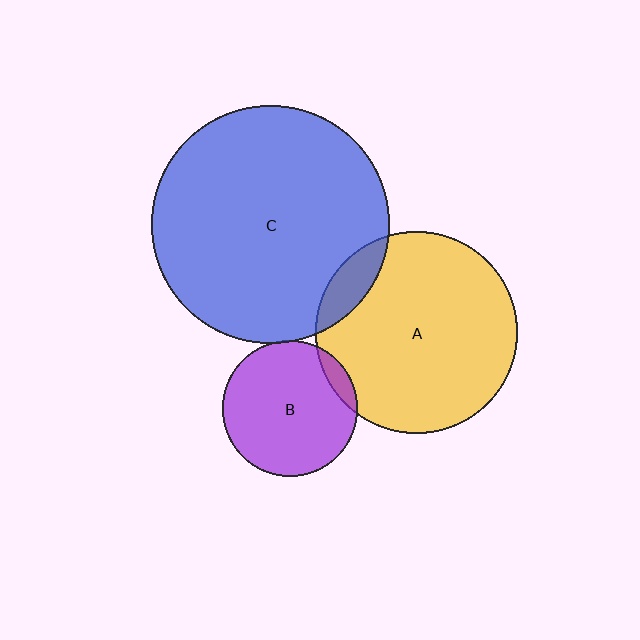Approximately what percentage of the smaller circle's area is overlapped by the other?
Approximately 10%.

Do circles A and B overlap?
Yes.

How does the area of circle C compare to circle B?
Approximately 3.1 times.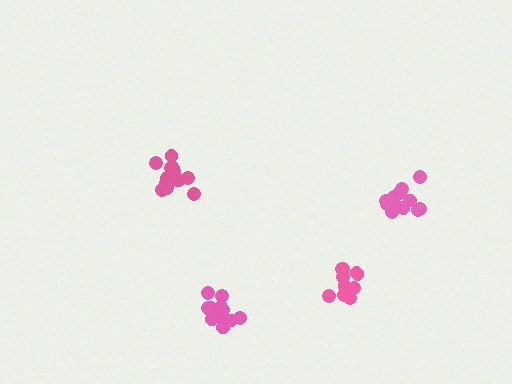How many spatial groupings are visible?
There are 4 spatial groupings.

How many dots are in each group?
Group 1: 13 dots, Group 2: 15 dots, Group 3: 13 dots, Group 4: 12 dots (53 total).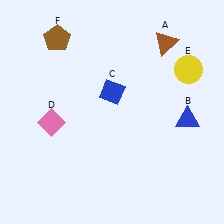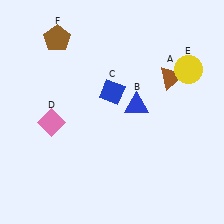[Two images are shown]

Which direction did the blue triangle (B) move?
The blue triangle (B) moved left.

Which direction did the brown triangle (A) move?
The brown triangle (A) moved down.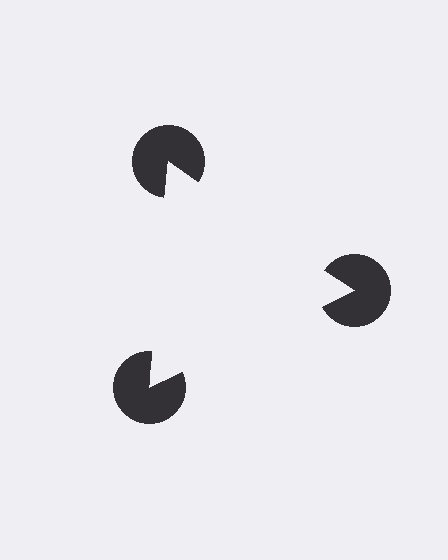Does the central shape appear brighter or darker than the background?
It typically appears slightly brighter than the background, even though no actual brightness change is drawn.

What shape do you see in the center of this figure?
An illusory triangle — its edges are inferred from the aligned wedge cuts in the pac-man discs, not physically drawn.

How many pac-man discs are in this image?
There are 3 — one at each vertex of the illusory triangle.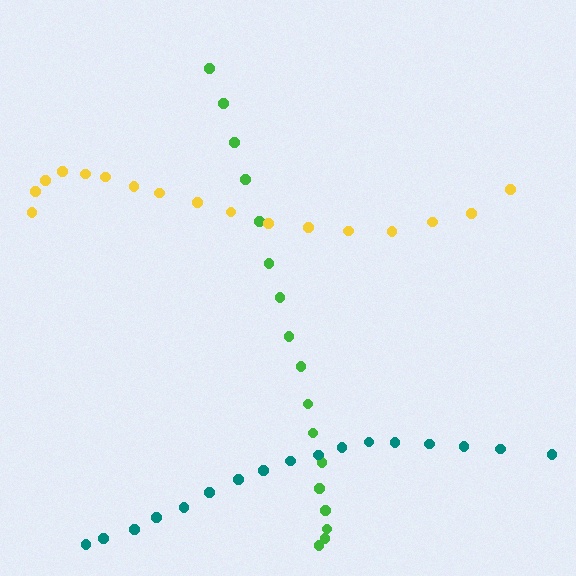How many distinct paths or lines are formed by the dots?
There are 3 distinct paths.